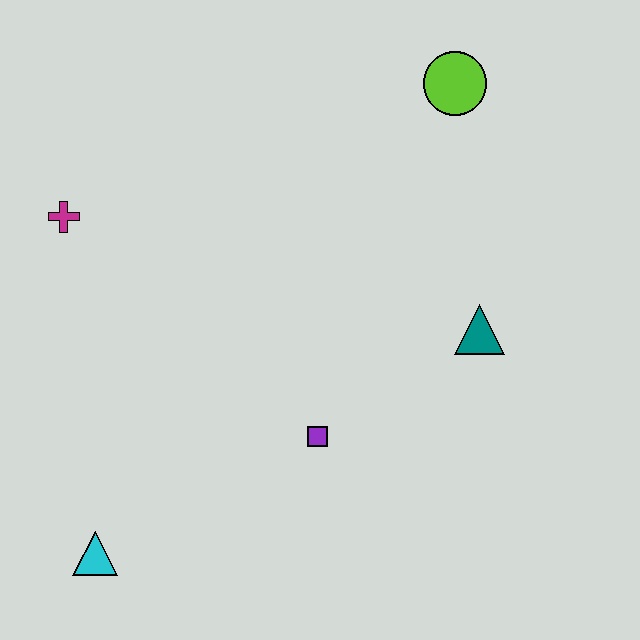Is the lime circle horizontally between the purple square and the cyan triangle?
No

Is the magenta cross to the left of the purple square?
Yes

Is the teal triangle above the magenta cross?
No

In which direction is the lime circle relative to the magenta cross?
The lime circle is to the right of the magenta cross.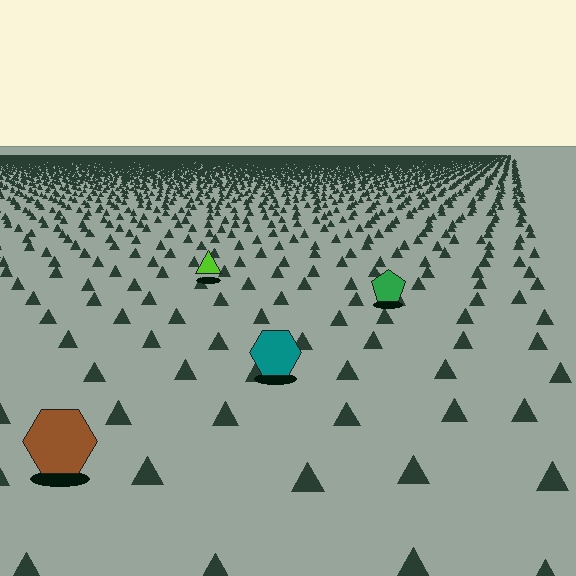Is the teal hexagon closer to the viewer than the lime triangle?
Yes. The teal hexagon is closer — you can tell from the texture gradient: the ground texture is coarser near it.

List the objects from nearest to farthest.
From nearest to farthest: the brown hexagon, the teal hexagon, the green pentagon, the lime triangle.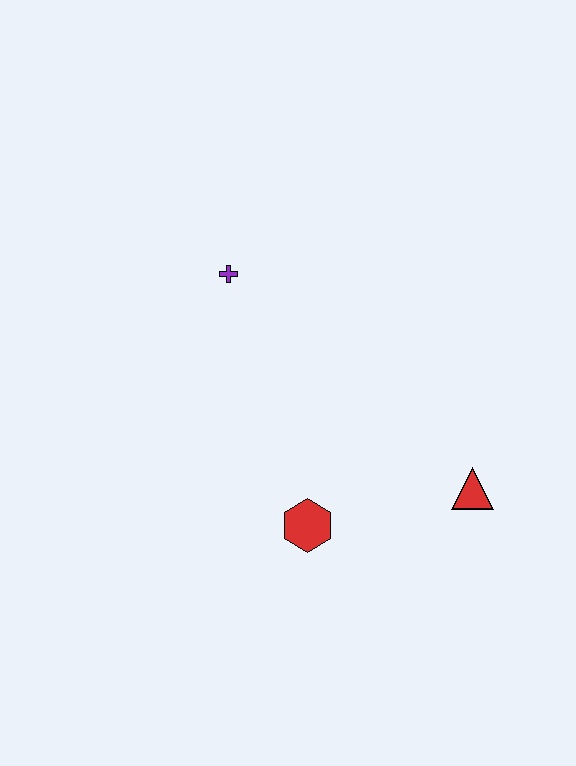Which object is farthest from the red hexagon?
The purple cross is farthest from the red hexagon.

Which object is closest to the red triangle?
The red hexagon is closest to the red triangle.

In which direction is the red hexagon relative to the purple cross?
The red hexagon is below the purple cross.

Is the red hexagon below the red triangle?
Yes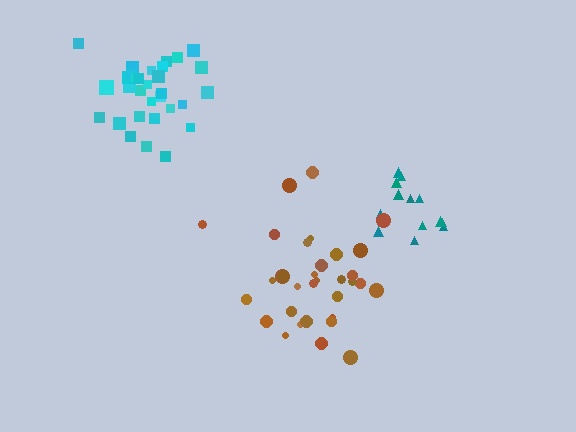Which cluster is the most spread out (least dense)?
Teal.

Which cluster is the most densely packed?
Cyan.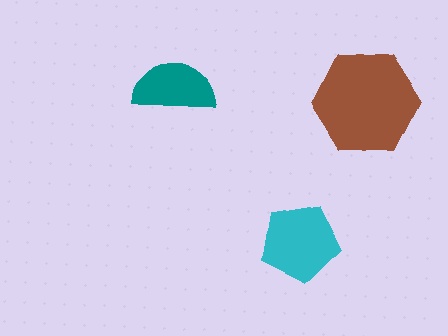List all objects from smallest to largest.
The teal semicircle, the cyan pentagon, the brown hexagon.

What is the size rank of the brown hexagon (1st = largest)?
1st.